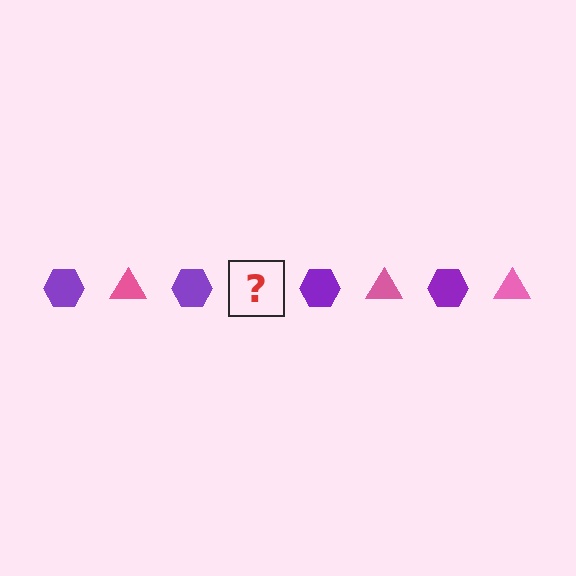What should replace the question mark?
The question mark should be replaced with a pink triangle.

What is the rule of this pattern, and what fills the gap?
The rule is that the pattern alternates between purple hexagon and pink triangle. The gap should be filled with a pink triangle.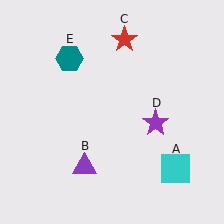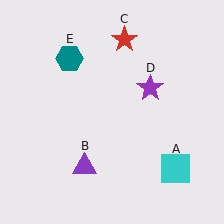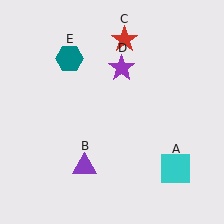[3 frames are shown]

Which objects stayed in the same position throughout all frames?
Cyan square (object A) and purple triangle (object B) and red star (object C) and teal hexagon (object E) remained stationary.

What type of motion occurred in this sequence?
The purple star (object D) rotated counterclockwise around the center of the scene.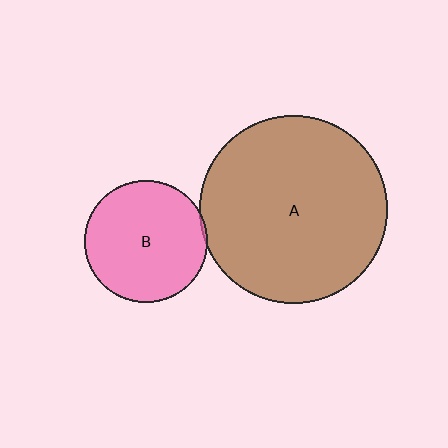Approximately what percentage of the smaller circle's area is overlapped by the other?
Approximately 5%.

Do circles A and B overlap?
Yes.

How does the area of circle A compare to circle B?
Approximately 2.3 times.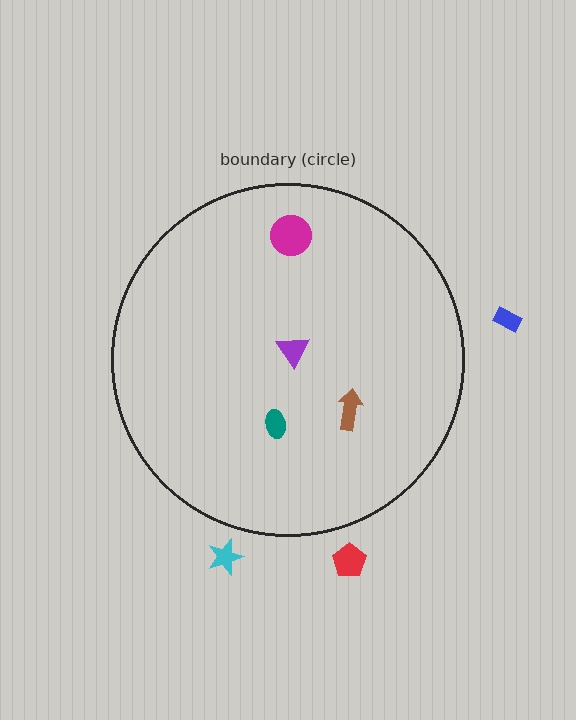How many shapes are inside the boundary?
4 inside, 3 outside.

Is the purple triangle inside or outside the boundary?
Inside.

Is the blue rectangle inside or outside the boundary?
Outside.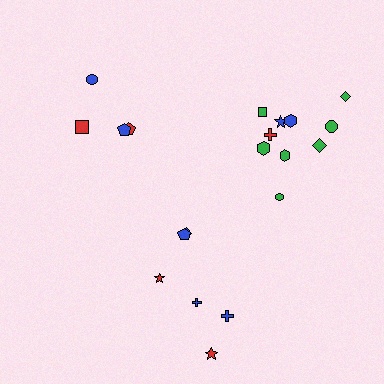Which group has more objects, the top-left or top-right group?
The top-right group.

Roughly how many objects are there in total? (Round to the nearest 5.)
Roughly 20 objects in total.